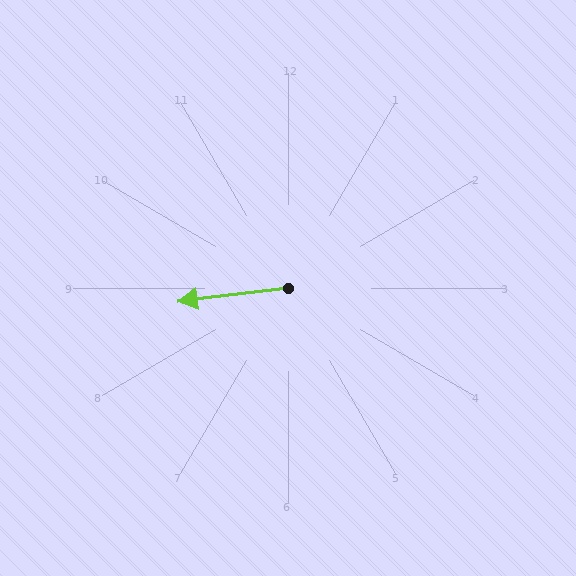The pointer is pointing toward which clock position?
Roughly 9 o'clock.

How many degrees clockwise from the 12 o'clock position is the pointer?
Approximately 263 degrees.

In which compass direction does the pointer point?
West.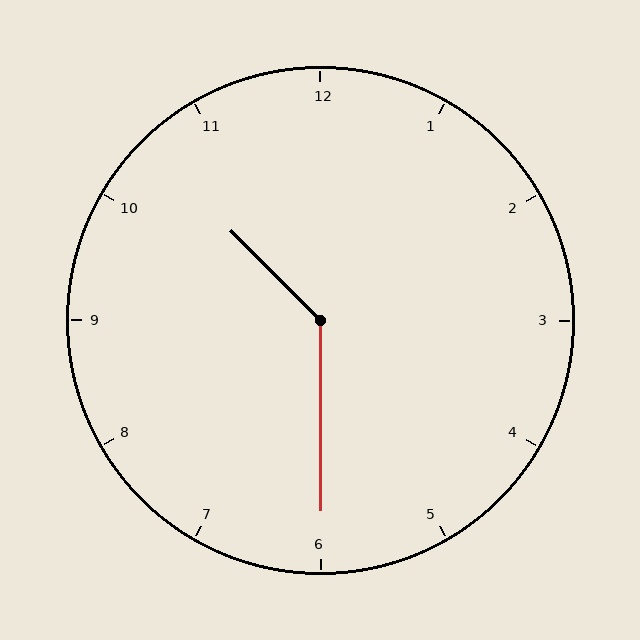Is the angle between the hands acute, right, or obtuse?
It is obtuse.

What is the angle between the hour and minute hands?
Approximately 135 degrees.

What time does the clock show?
10:30.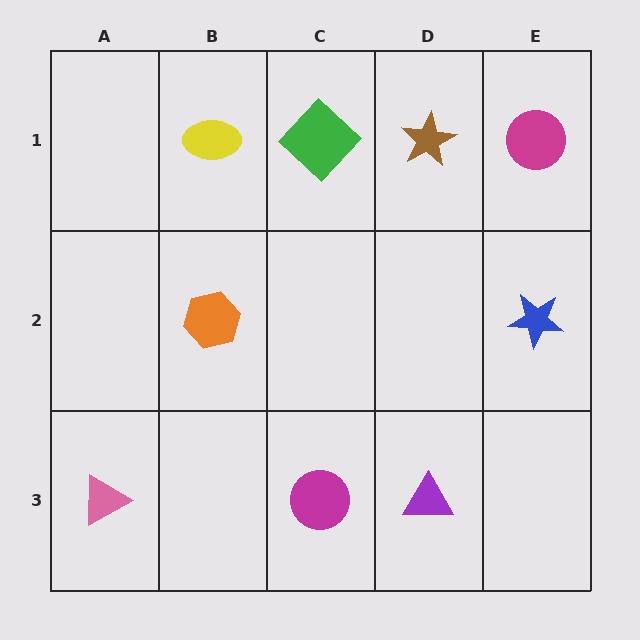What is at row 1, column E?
A magenta circle.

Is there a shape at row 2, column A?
No, that cell is empty.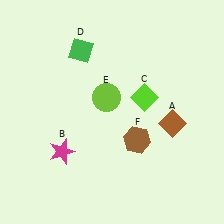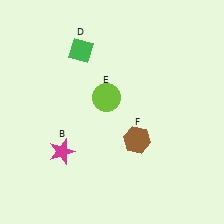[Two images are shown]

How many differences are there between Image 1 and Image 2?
There are 2 differences between the two images.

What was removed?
The brown diamond (A), the lime diamond (C) were removed in Image 2.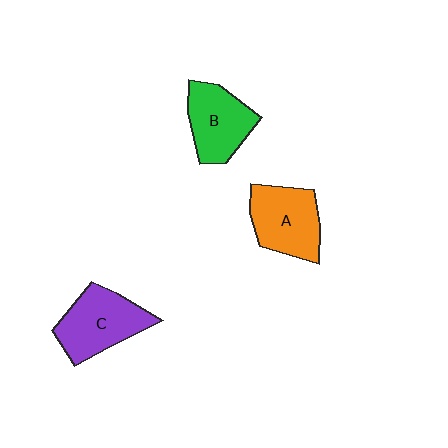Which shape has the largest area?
Shape C (purple).